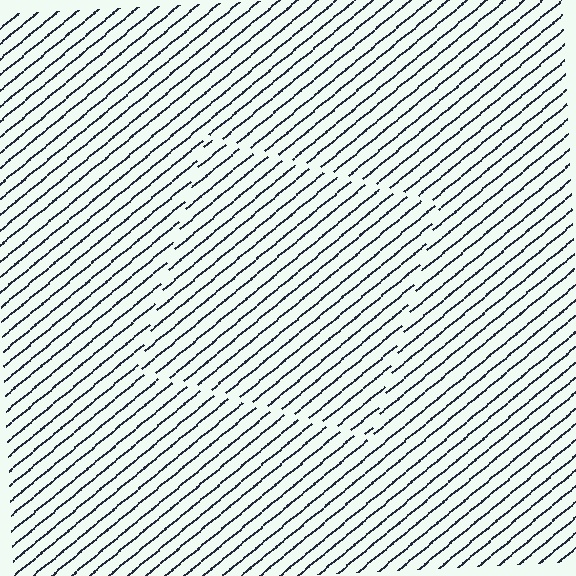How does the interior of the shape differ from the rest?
The interior of the shape contains the same grating, shifted by half a period — the contour is defined by the phase discontinuity where line-ends from the inner and outer gratings abut.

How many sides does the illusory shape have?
4 sides — the line-ends trace a square.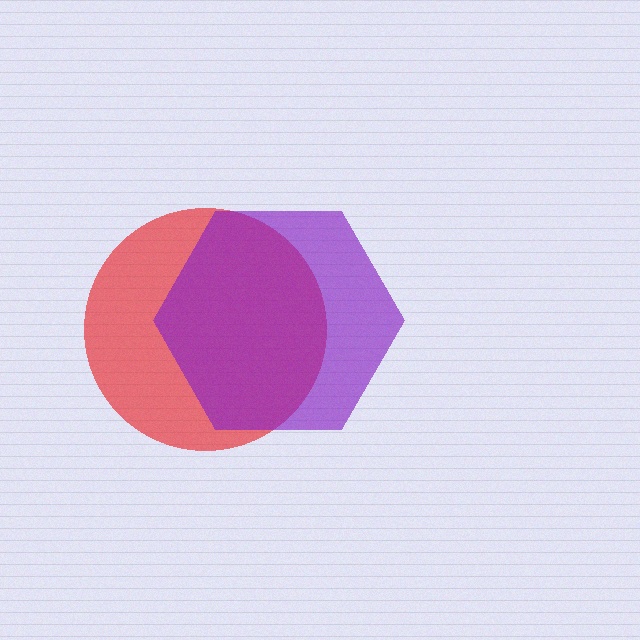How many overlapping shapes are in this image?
There are 2 overlapping shapes in the image.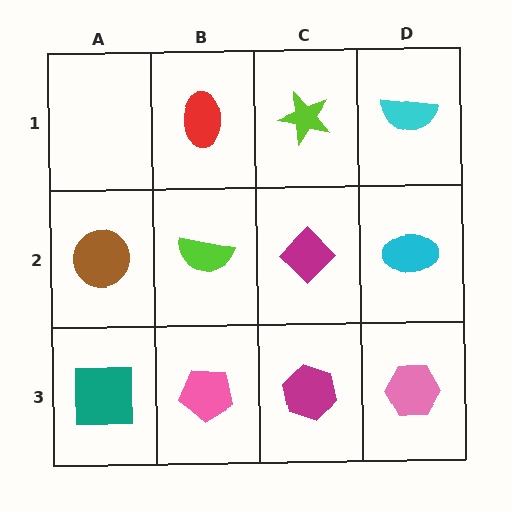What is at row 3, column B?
A pink pentagon.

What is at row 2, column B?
A lime semicircle.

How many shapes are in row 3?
4 shapes.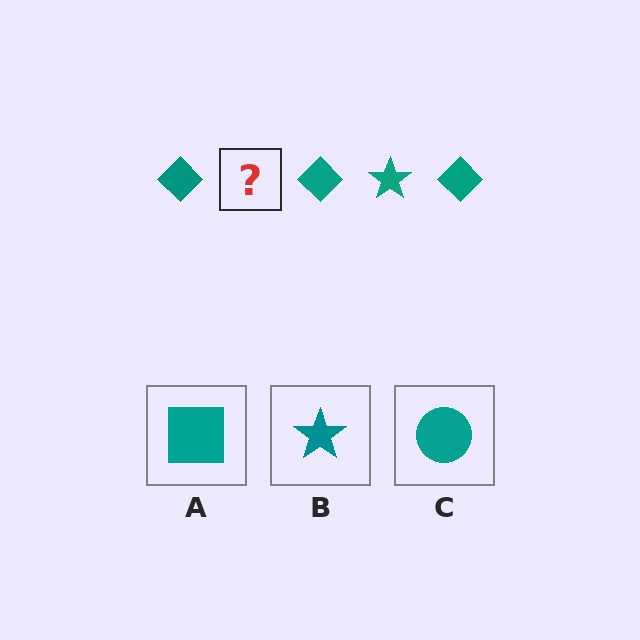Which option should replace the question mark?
Option B.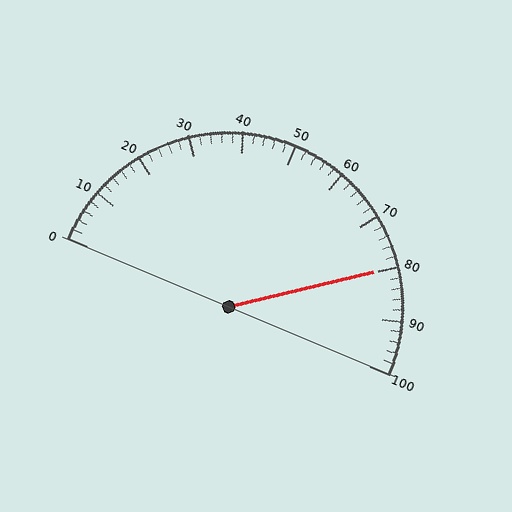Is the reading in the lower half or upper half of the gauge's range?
The reading is in the upper half of the range (0 to 100).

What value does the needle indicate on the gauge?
The needle indicates approximately 80.